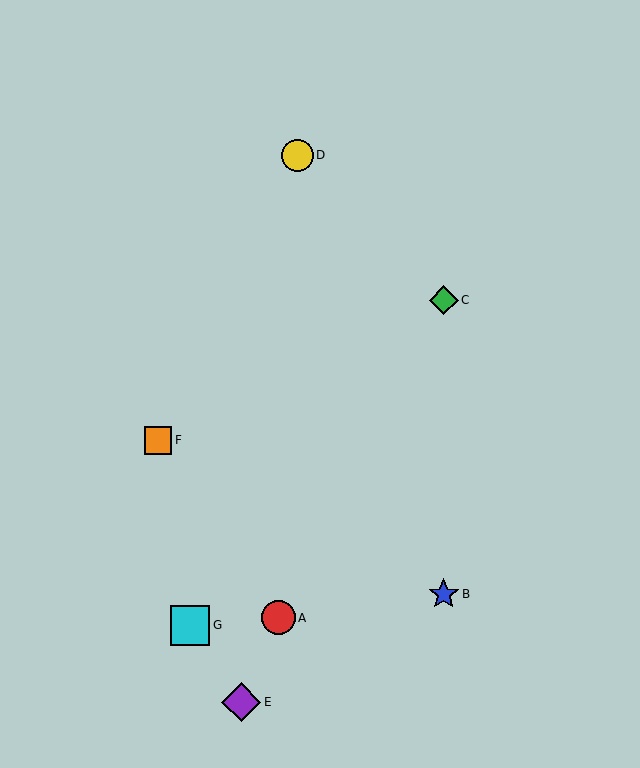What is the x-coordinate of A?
Object A is at x≈279.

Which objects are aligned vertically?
Objects B, C are aligned vertically.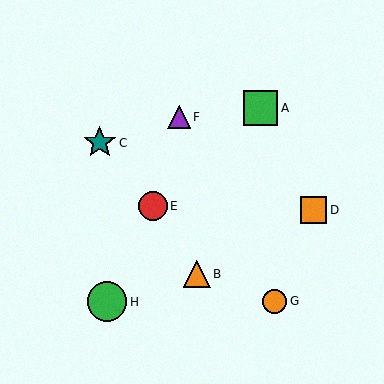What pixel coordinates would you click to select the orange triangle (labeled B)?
Click at (197, 274) to select the orange triangle B.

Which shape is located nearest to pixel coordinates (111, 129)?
The teal star (labeled C) at (100, 143) is nearest to that location.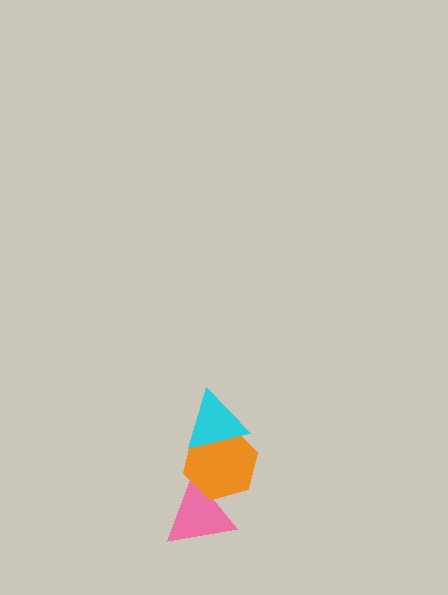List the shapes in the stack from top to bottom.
From top to bottom: the cyan triangle, the orange hexagon, the pink triangle.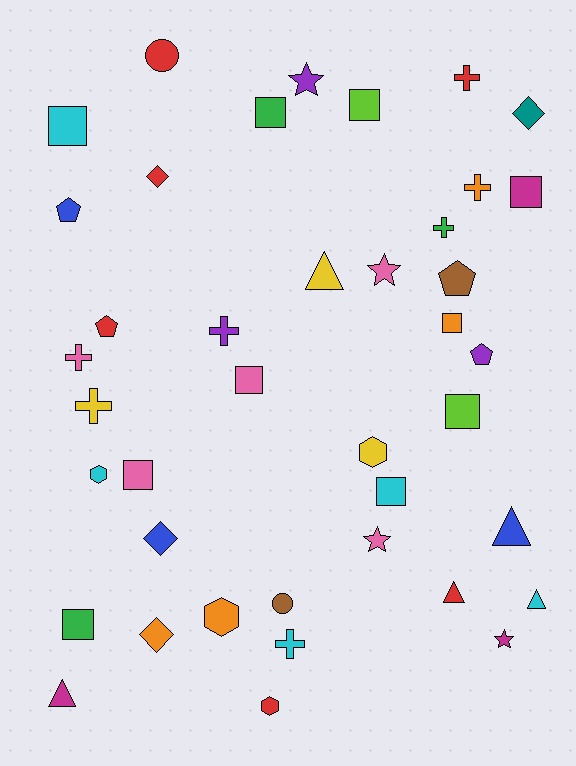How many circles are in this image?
There are 2 circles.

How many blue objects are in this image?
There are 3 blue objects.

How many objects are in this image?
There are 40 objects.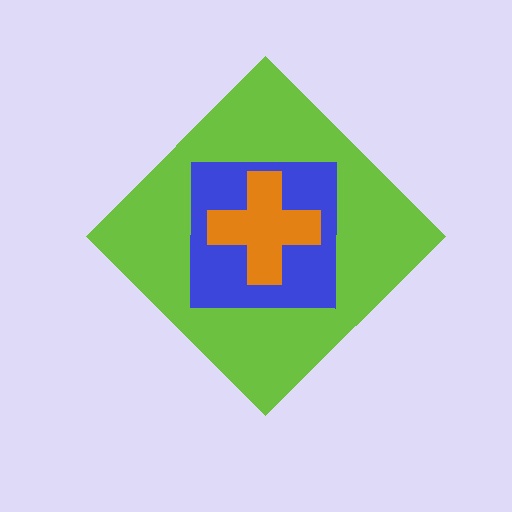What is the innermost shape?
The orange cross.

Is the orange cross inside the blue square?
Yes.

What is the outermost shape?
The lime diamond.